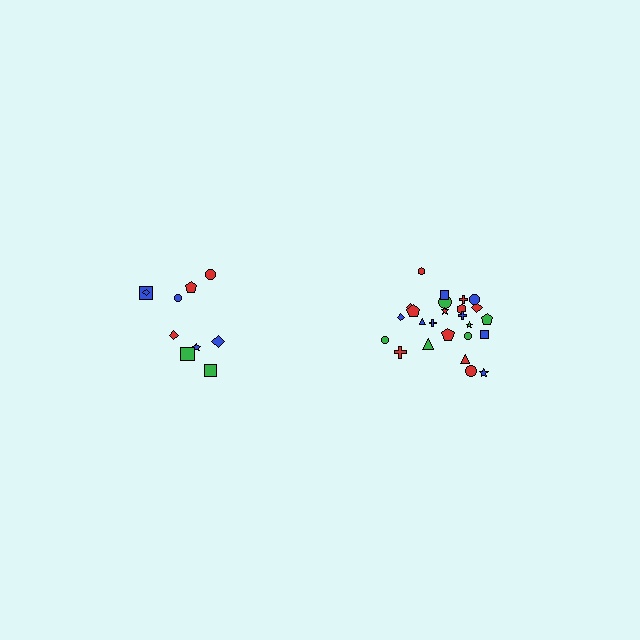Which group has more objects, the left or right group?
The right group.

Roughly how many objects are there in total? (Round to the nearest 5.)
Roughly 35 objects in total.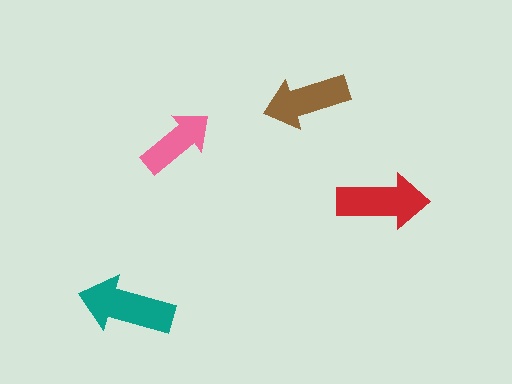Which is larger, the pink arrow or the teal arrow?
The teal one.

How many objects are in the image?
There are 4 objects in the image.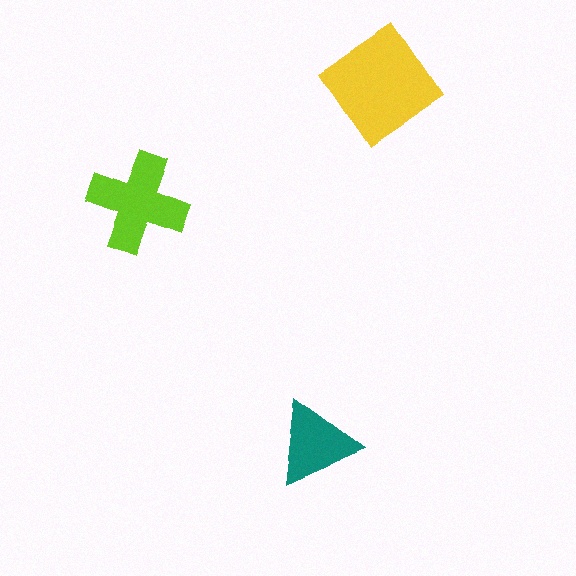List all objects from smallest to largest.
The teal triangle, the lime cross, the yellow diamond.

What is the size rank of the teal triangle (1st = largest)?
3rd.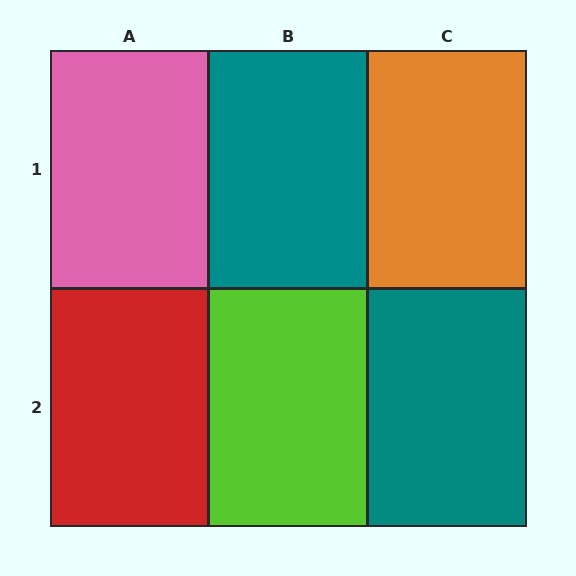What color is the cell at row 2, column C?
Teal.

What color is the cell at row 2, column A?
Red.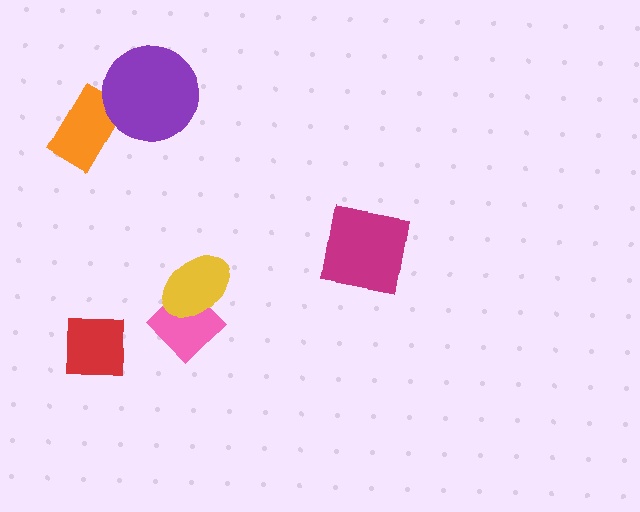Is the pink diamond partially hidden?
Yes, it is partially covered by another shape.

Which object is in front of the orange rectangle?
The purple circle is in front of the orange rectangle.